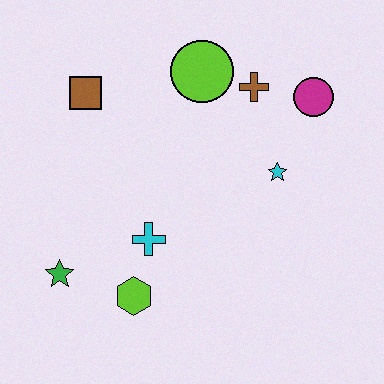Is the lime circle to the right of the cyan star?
No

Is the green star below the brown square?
Yes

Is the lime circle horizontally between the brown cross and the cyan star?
No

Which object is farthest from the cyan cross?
The magenta circle is farthest from the cyan cross.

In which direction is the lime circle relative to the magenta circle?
The lime circle is to the left of the magenta circle.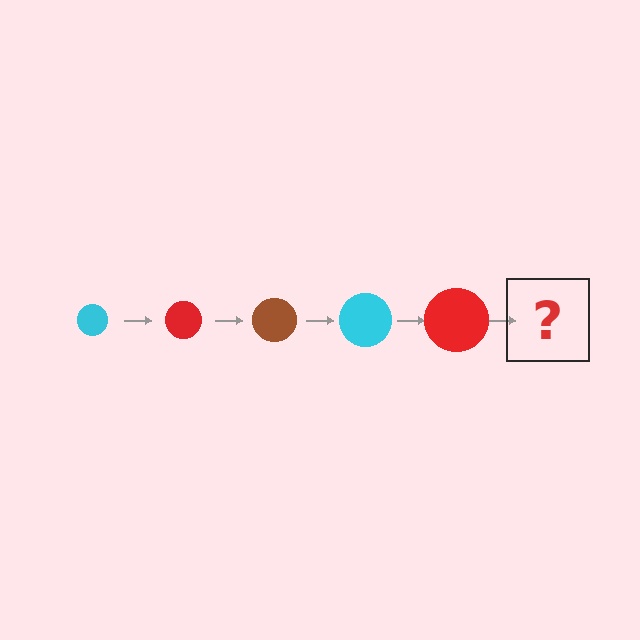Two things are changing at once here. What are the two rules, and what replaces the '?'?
The two rules are that the circle grows larger each step and the color cycles through cyan, red, and brown. The '?' should be a brown circle, larger than the previous one.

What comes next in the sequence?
The next element should be a brown circle, larger than the previous one.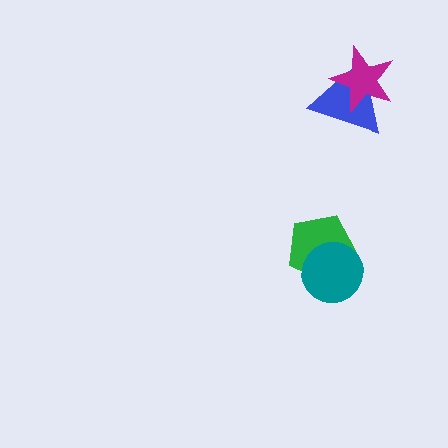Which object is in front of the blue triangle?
The magenta star is in front of the blue triangle.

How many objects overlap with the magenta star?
1 object overlaps with the magenta star.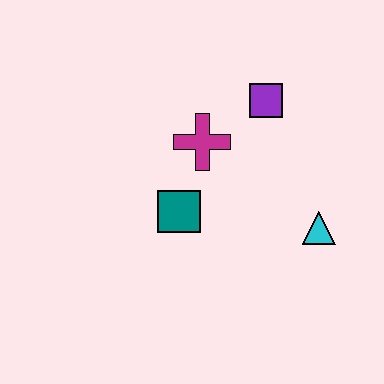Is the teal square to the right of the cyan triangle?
No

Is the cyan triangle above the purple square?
No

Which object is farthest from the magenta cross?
The cyan triangle is farthest from the magenta cross.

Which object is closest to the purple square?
The magenta cross is closest to the purple square.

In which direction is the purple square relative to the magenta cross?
The purple square is to the right of the magenta cross.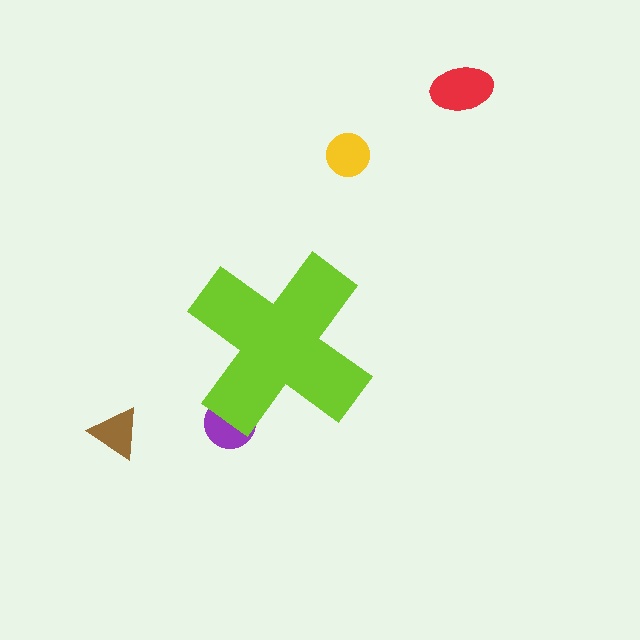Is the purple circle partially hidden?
Yes, the purple circle is partially hidden behind the lime cross.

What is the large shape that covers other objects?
A lime cross.